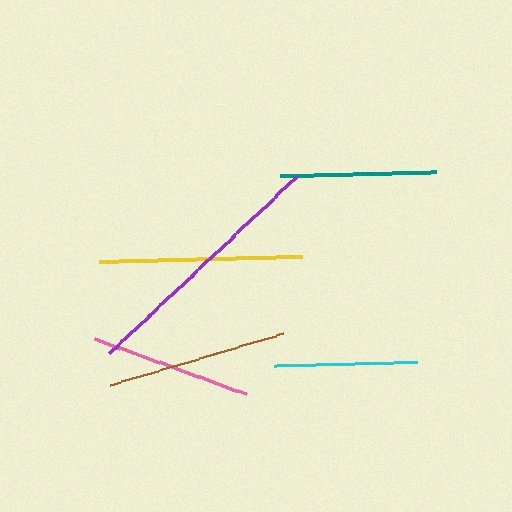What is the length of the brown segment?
The brown segment is approximately 179 pixels long.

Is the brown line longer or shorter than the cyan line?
The brown line is longer than the cyan line.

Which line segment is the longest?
The purple line is the longest at approximately 258 pixels.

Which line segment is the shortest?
The cyan line is the shortest at approximately 143 pixels.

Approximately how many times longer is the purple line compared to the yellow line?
The purple line is approximately 1.3 times the length of the yellow line.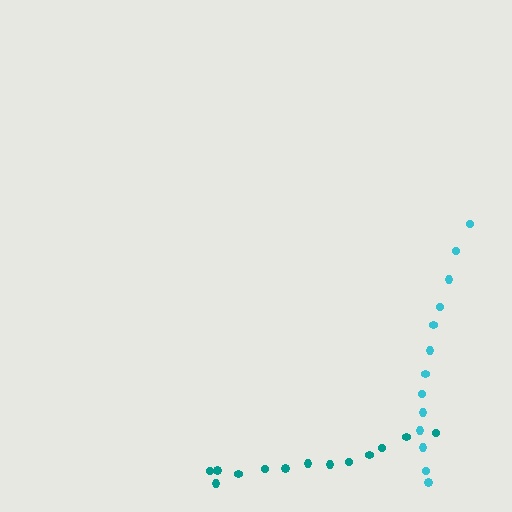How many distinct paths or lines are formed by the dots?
There are 2 distinct paths.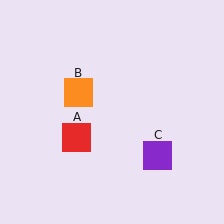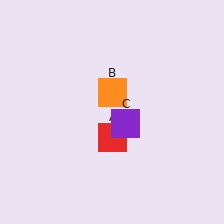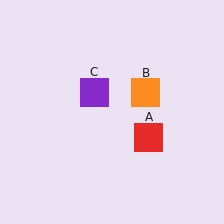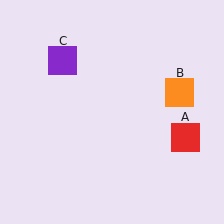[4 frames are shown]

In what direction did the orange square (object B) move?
The orange square (object B) moved right.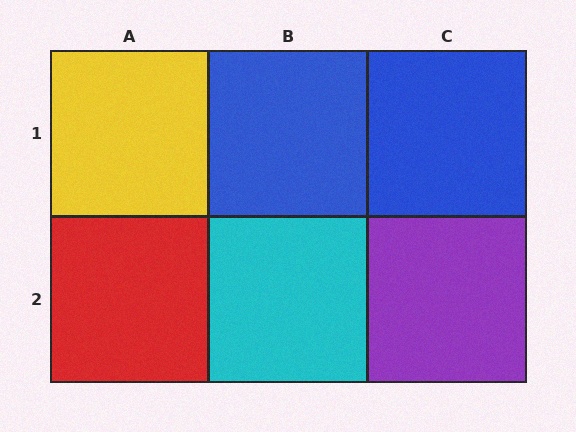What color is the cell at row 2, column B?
Cyan.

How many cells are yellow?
1 cell is yellow.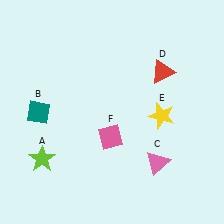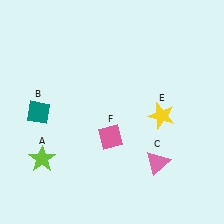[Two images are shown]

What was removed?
The red triangle (D) was removed in Image 2.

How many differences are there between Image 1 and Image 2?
There is 1 difference between the two images.